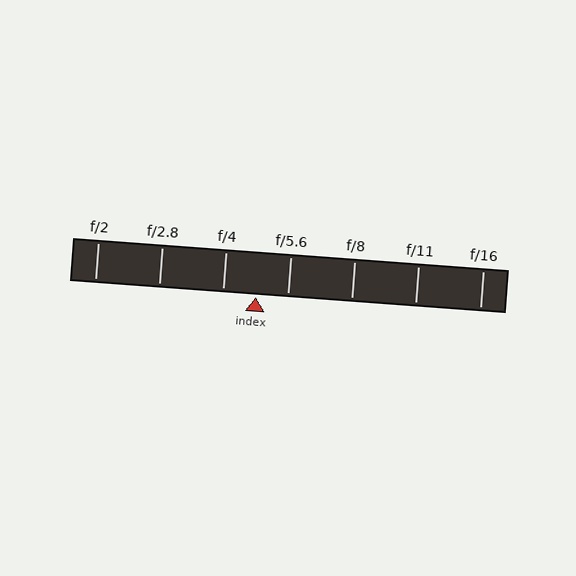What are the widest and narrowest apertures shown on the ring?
The widest aperture shown is f/2 and the narrowest is f/16.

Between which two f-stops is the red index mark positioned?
The index mark is between f/4 and f/5.6.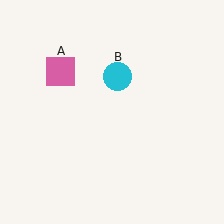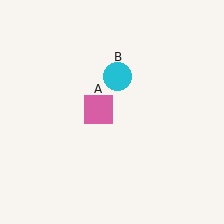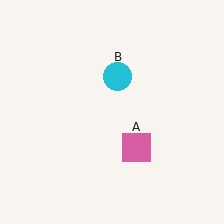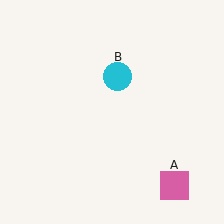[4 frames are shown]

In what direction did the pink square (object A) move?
The pink square (object A) moved down and to the right.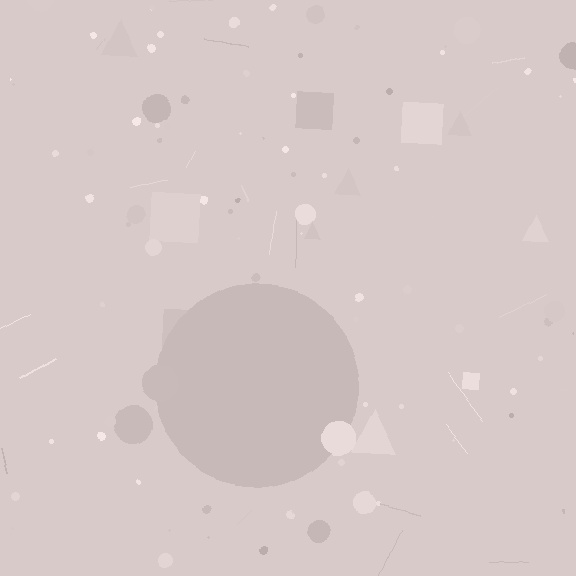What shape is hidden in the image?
A circle is hidden in the image.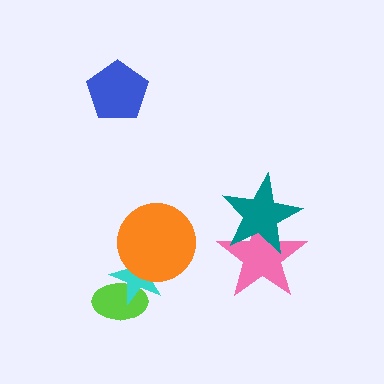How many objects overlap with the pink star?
1 object overlaps with the pink star.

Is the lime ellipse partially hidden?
Yes, it is partially covered by another shape.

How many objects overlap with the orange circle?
1 object overlaps with the orange circle.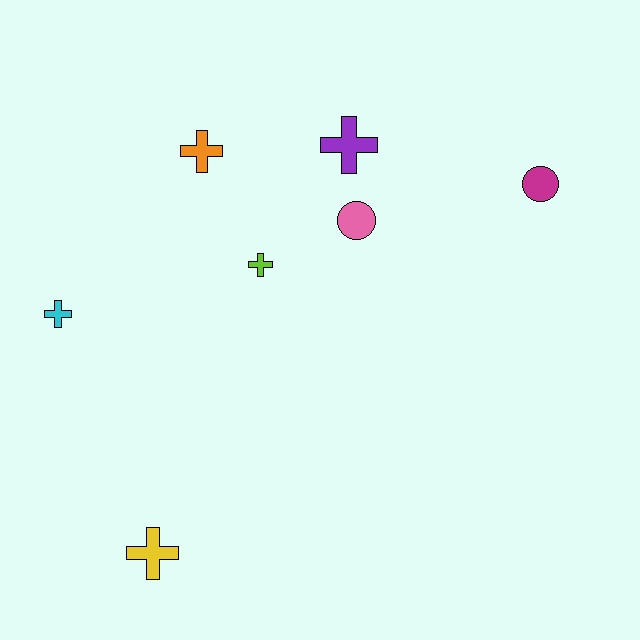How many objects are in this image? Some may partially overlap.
There are 7 objects.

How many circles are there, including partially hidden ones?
There are 2 circles.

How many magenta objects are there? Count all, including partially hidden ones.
There is 1 magenta object.